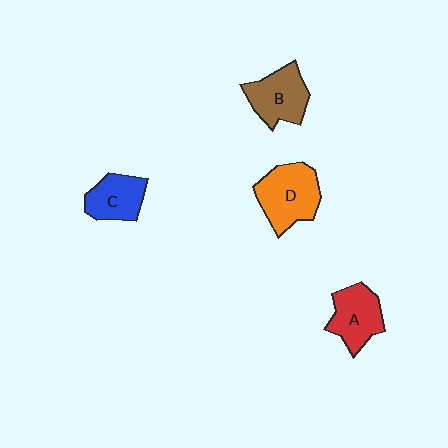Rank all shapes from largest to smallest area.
From largest to smallest: D (orange), B (brown), A (red), C (blue).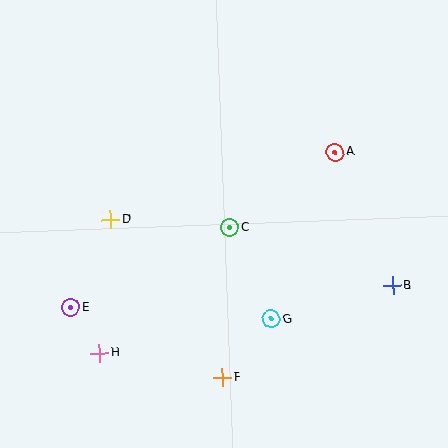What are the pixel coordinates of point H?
Point H is at (99, 353).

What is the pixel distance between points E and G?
The distance between E and G is 201 pixels.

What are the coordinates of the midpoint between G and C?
The midpoint between G and C is at (250, 273).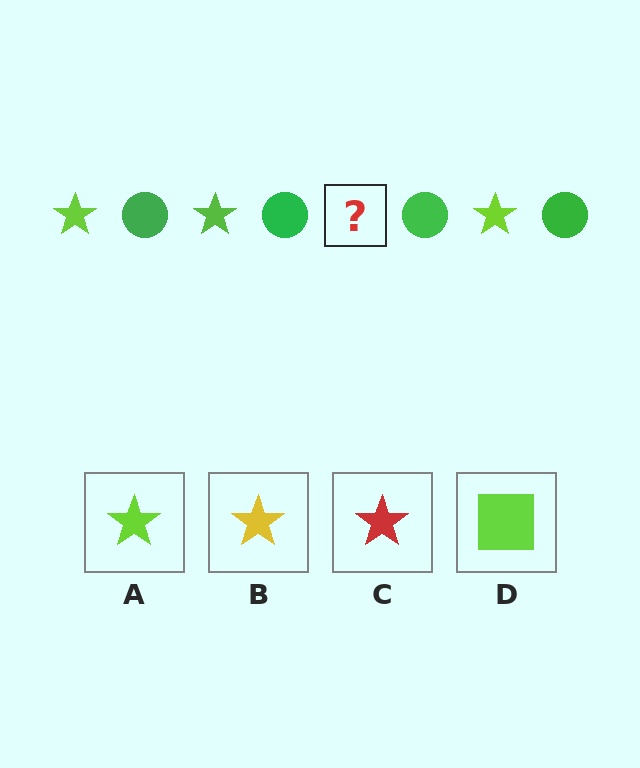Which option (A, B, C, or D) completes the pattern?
A.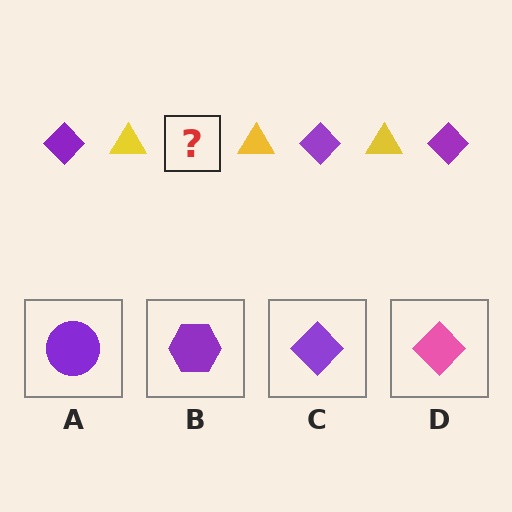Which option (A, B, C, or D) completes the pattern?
C.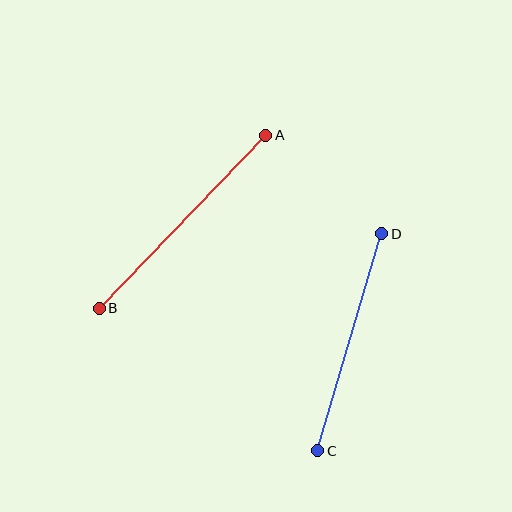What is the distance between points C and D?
The distance is approximately 227 pixels.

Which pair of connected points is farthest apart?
Points A and B are farthest apart.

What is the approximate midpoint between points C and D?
The midpoint is at approximately (350, 342) pixels.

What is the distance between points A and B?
The distance is approximately 240 pixels.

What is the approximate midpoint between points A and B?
The midpoint is at approximately (182, 222) pixels.